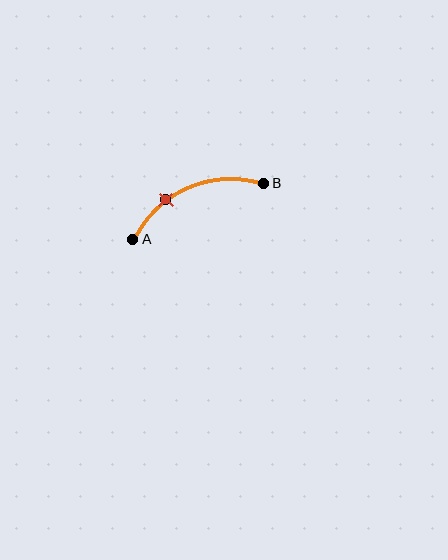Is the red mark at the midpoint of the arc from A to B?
No. The red mark lies on the arc but is closer to endpoint A. The arc midpoint would be at the point on the curve equidistant along the arc from both A and B.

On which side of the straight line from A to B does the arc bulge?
The arc bulges above the straight line connecting A and B.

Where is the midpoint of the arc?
The arc midpoint is the point on the curve farthest from the straight line joining A and B. It sits above that line.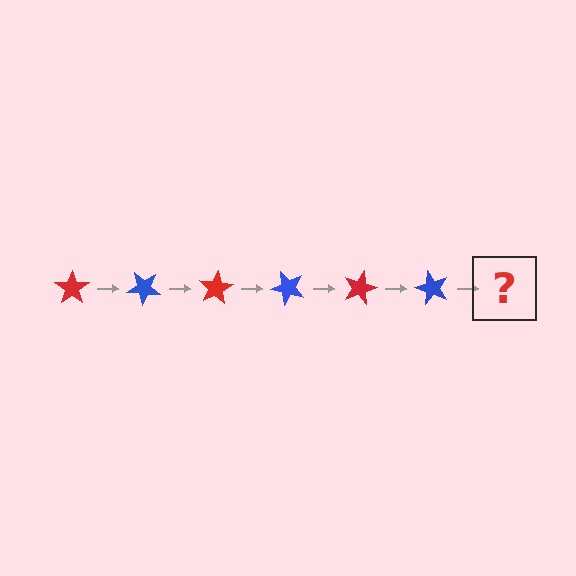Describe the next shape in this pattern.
It should be a red star, rotated 240 degrees from the start.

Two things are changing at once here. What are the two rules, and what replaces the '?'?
The two rules are that it rotates 40 degrees each step and the color cycles through red and blue. The '?' should be a red star, rotated 240 degrees from the start.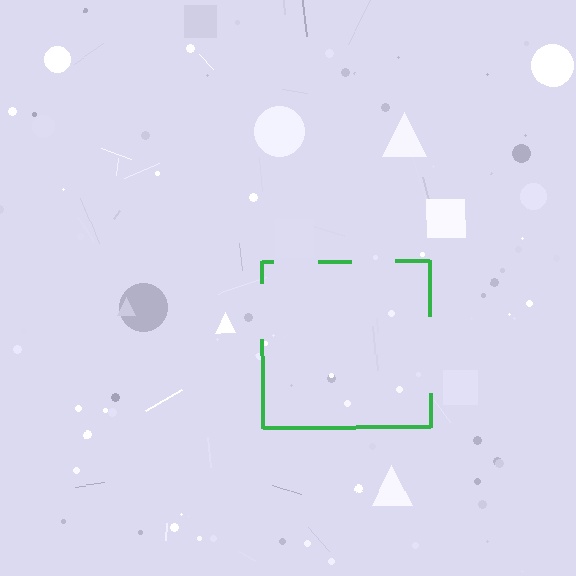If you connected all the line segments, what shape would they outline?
They would outline a square.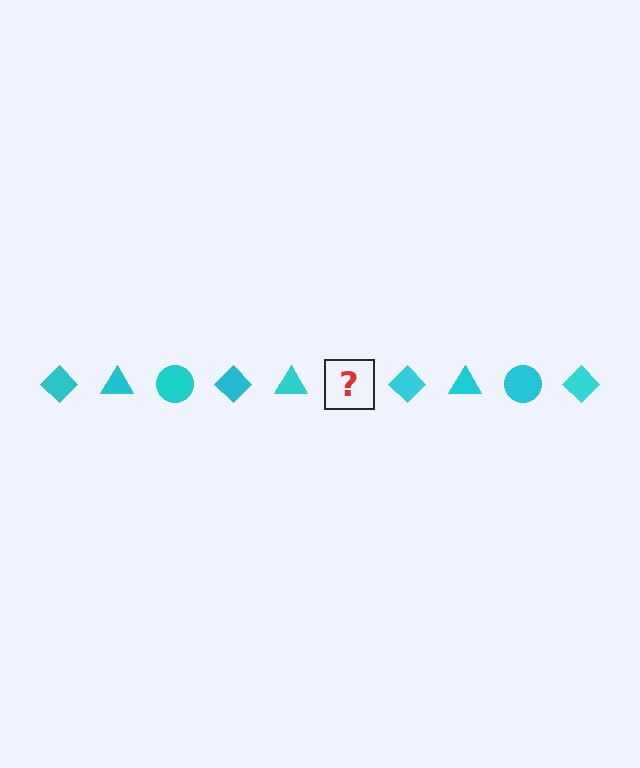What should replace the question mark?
The question mark should be replaced with a cyan circle.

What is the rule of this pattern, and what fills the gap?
The rule is that the pattern cycles through diamond, triangle, circle shapes in cyan. The gap should be filled with a cyan circle.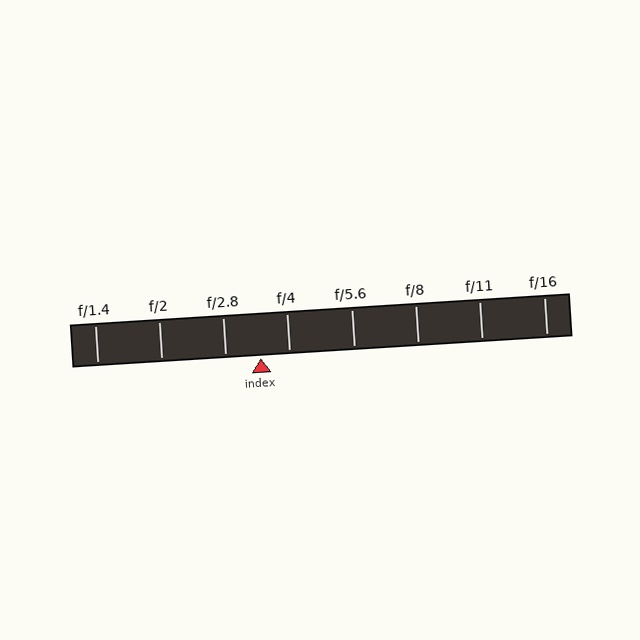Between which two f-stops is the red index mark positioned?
The index mark is between f/2.8 and f/4.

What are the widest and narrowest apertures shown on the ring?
The widest aperture shown is f/1.4 and the narrowest is f/16.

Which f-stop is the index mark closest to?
The index mark is closest to f/4.